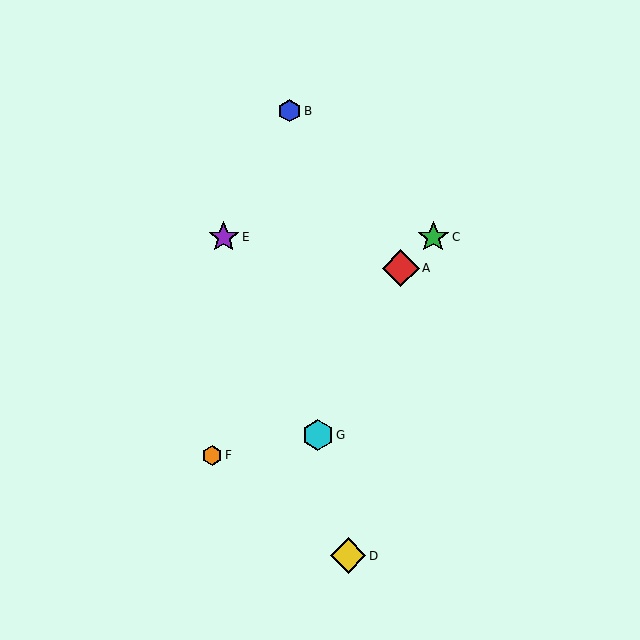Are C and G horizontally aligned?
No, C is at y≈237 and G is at y≈435.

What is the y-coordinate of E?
Object E is at y≈237.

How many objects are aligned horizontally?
2 objects (C, E) are aligned horizontally.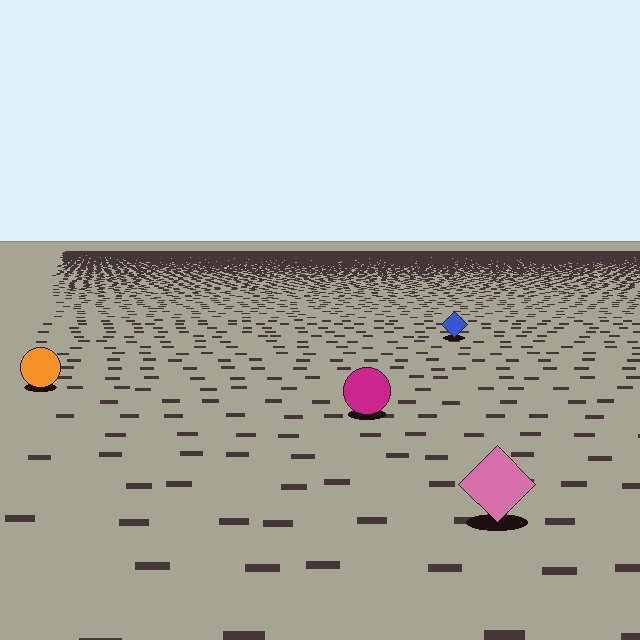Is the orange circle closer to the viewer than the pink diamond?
No. The pink diamond is closer — you can tell from the texture gradient: the ground texture is coarser near it.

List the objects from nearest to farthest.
From nearest to farthest: the pink diamond, the magenta circle, the orange circle, the blue diamond.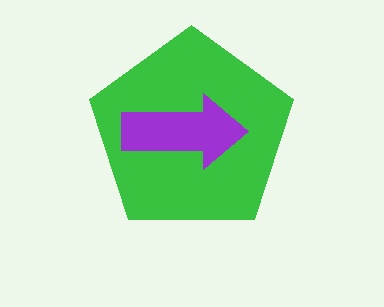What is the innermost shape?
The purple arrow.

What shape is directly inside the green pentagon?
The purple arrow.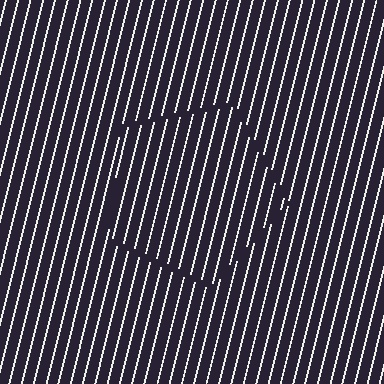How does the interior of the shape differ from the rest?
The interior of the shape contains the same grating, shifted by half a period — the contour is defined by the phase discontinuity where line-ends from the inner and outer gratings abut.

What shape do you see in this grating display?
An illusory pentagon. The interior of the shape contains the same grating, shifted by half a period — the contour is defined by the phase discontinuity where line-ends from the inner and outer gratings abut.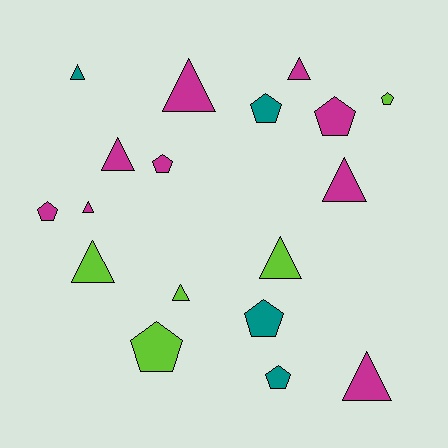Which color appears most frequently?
Magenta, with 9 objects.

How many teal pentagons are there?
There are 3 teal pentagons.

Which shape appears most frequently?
Triangle, with 10 objects.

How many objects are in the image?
There are 18 objects.